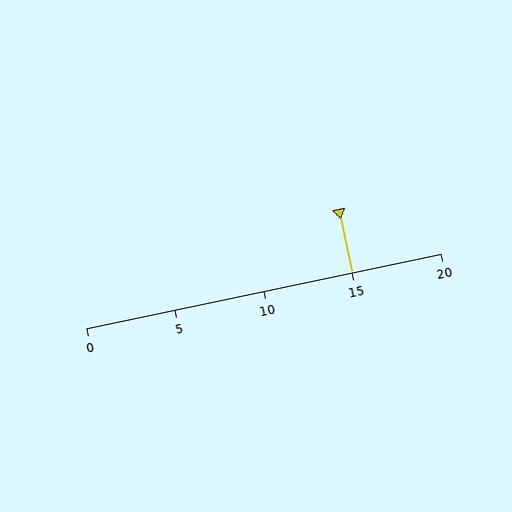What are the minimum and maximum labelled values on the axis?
The axis runs from 0 to 20.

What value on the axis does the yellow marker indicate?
The marker indicates approximately 15.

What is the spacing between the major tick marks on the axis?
The major ticks are spaced 5 apart.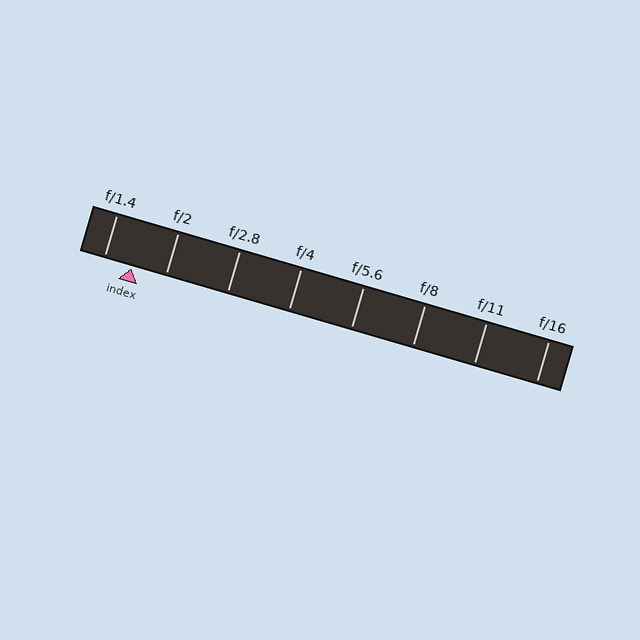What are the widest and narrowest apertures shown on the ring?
The widest aperture shown is f/1.4 and the narrowest is f/16.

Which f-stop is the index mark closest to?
The index mark is closest to f/1.4.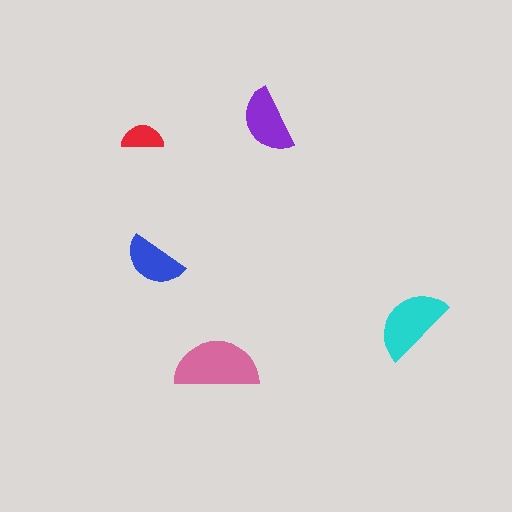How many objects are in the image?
There are 5 objects in the image.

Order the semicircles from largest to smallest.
the pink one, the cyan one, the purple one, the blue one, the red one.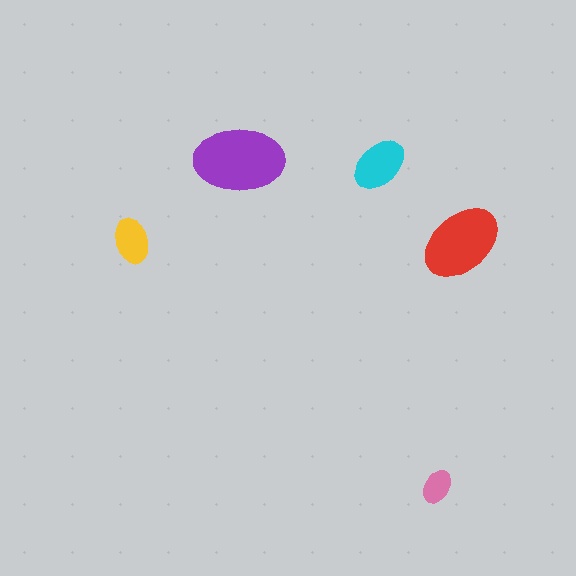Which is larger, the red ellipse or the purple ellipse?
The purple one.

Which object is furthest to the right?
The red ellipse is rightmost.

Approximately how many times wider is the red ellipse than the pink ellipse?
About 2.5 times wider.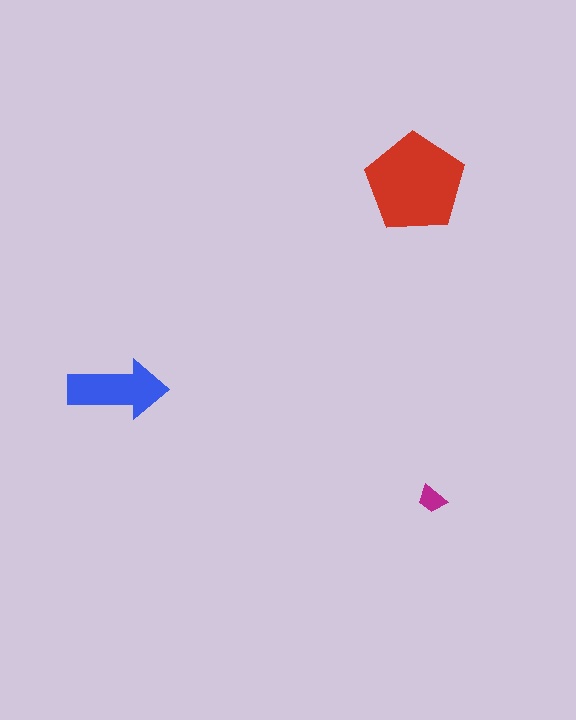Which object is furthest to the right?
The magenta trapezoid is rightmost.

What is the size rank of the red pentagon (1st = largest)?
1st.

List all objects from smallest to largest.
The magenta trapezoid, the blue arrow, the red pentagon.